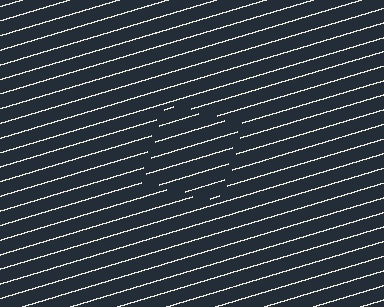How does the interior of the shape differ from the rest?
The interior of the shape contains the same grating, shifted by half a period — the contour is defined by the phase discontinuity where line-ends from the inner and outer gratings abut.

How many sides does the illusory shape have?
4 sides — the line-ends trace a square.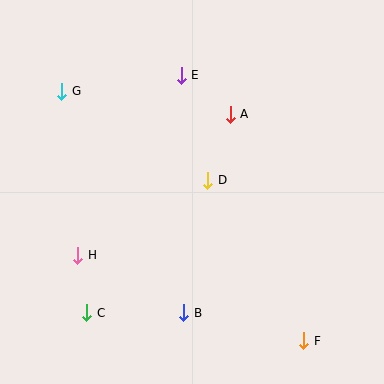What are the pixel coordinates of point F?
Point F is at (304, 341).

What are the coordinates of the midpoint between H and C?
The midpoint between H and C is at (82, 284).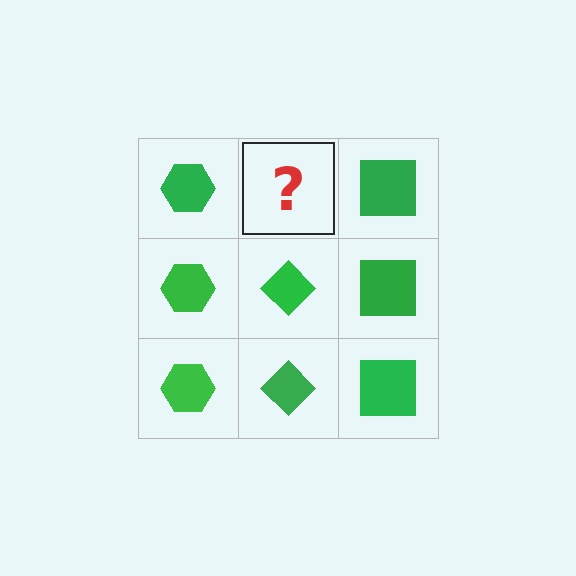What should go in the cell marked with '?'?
The missing cell should contain a green diamond.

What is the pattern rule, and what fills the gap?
The rule is that each column has a consistent shape. The gap should be filled with a green diamond.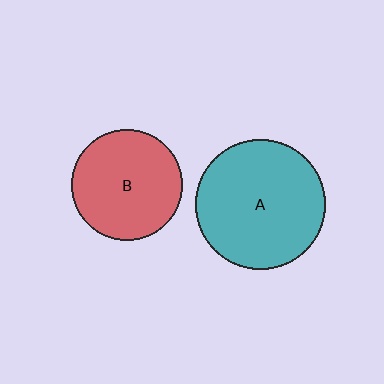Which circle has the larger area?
Circle A (teal).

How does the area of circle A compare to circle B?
Approximately 1.4 times.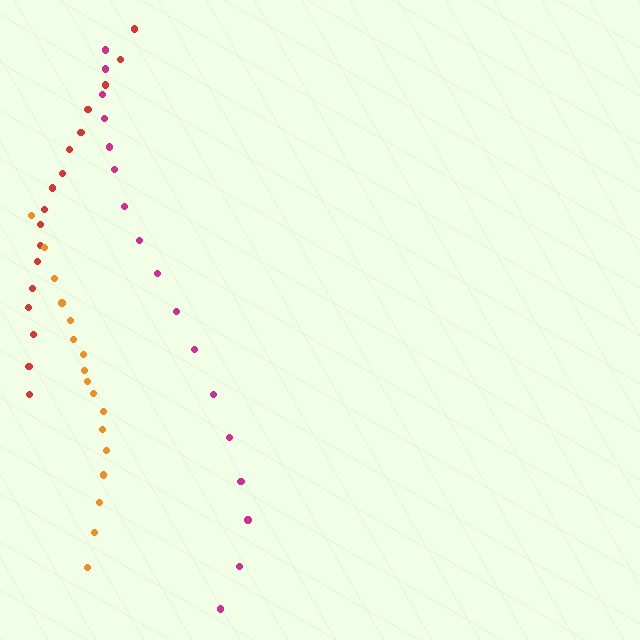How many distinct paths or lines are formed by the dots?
There are 3 distinct paths.